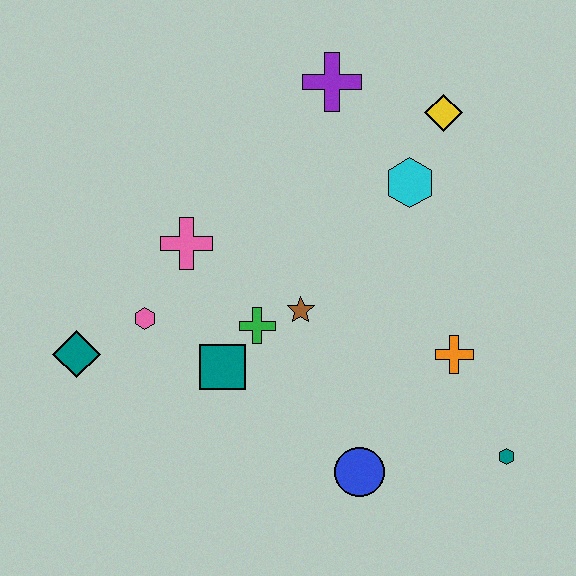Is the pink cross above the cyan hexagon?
No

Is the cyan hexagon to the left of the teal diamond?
No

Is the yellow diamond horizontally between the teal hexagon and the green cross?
Yes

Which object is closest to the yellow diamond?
The cyan hexagon is closest to the yellow diamond.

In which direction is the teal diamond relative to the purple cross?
The teal diamond is below the purple cross.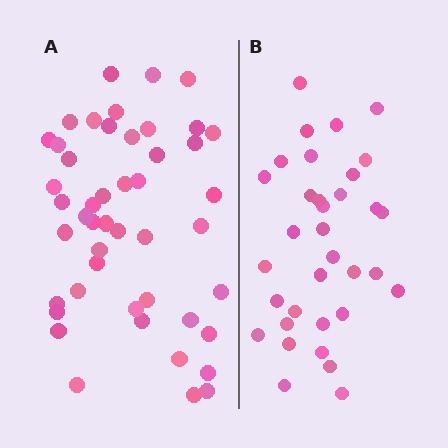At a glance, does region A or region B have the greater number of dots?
Region A (the left region) has more dots.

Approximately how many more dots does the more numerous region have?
Region A has approximately 15 more dots than region B.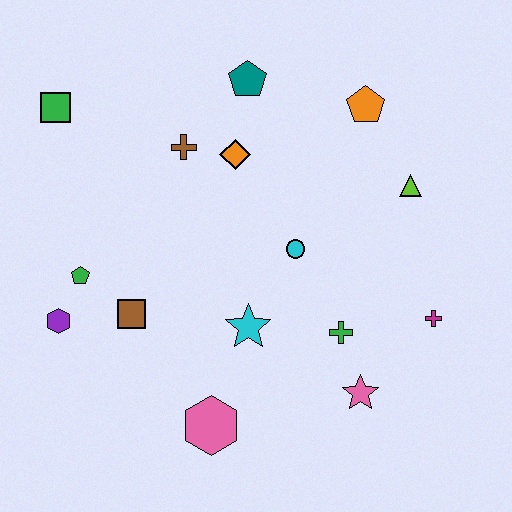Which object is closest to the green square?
The brown cross is closest to the green square.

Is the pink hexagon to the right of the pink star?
No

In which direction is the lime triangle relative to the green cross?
The lime triangle is above the green cross.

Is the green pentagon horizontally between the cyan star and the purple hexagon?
Yes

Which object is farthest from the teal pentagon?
The pink hexagon is farthest from the teal pentagon.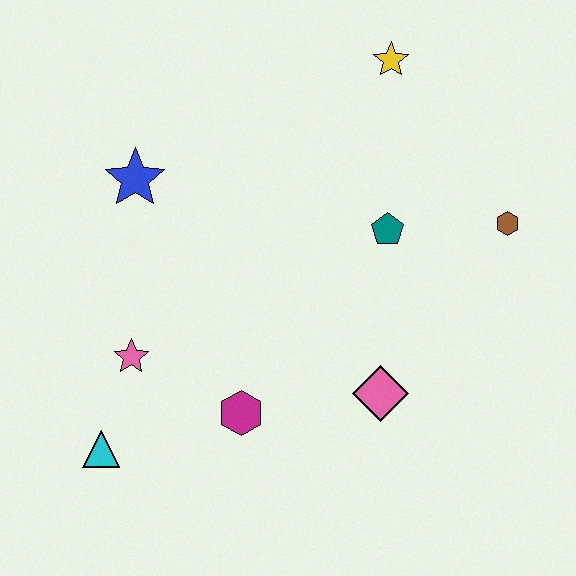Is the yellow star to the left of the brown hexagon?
Yes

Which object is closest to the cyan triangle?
The pink star is closest to the cyan triangle.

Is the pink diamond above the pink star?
No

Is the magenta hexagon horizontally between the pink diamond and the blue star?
Yes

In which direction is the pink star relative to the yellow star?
The pink star is below the yellow star.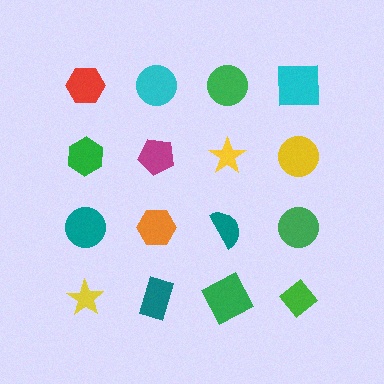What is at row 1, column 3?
A green circle.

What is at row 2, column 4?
A yellow circle.